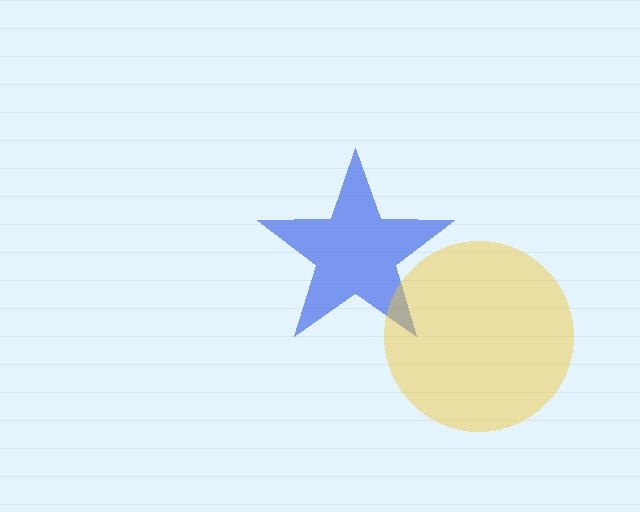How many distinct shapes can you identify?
There are 2 distinct shapes: a blue star, a yellow circle.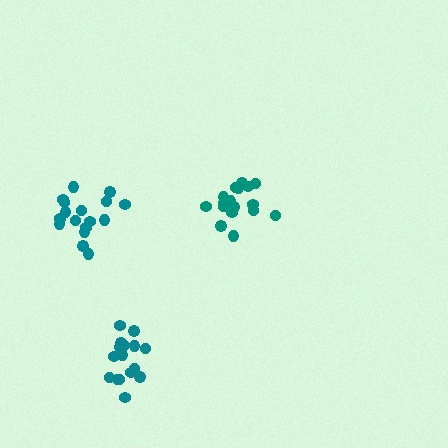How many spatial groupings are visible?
There are 3 spatial groupings.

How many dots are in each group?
Group 1: 17 dots, Group 2: 17 dots, Group 3: 17 dots (51 total).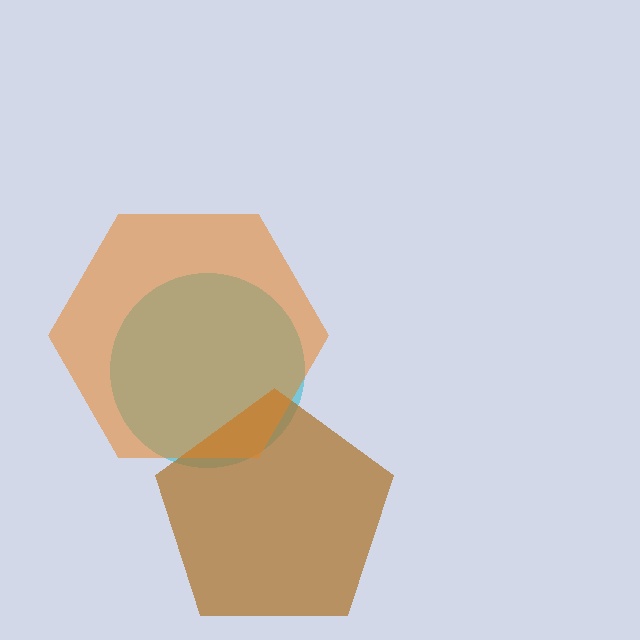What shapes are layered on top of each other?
The layered shapes are: a cyan circle, a brown pentagon, an orange hexagon.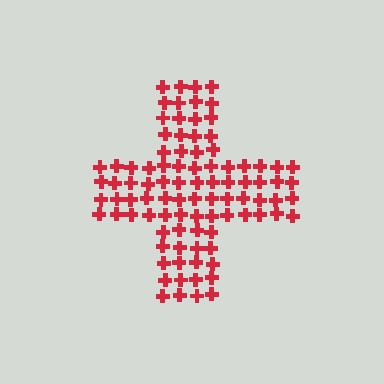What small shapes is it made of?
It is made of small crosses.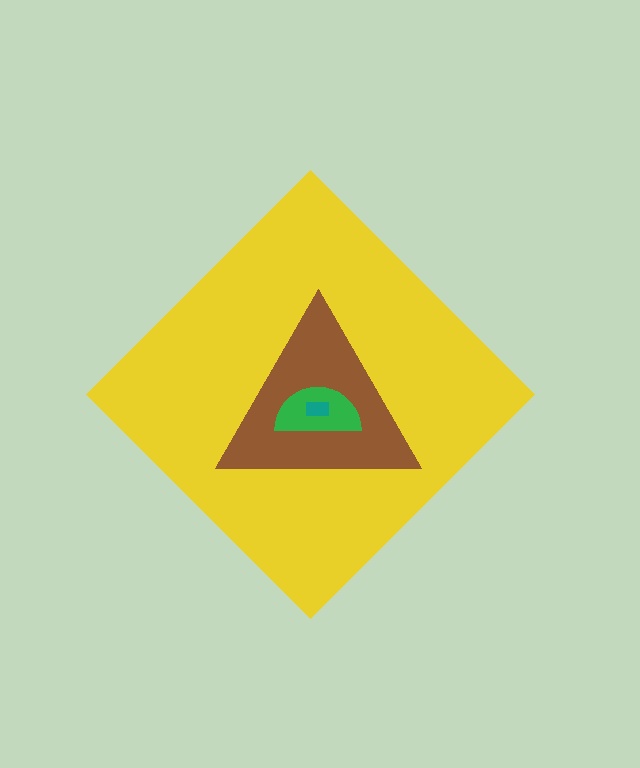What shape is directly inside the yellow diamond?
The brown triangle.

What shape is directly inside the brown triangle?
The green semicircle.